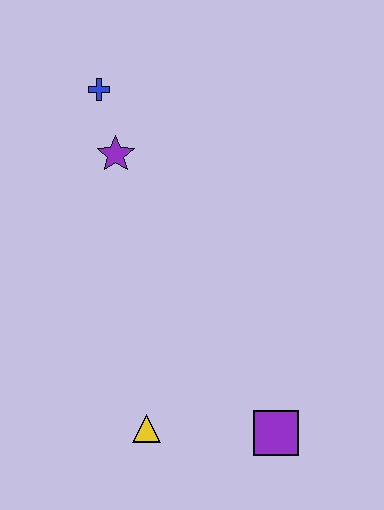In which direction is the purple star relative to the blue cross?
The purple star is below the blue cross.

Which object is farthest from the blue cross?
The purple square is farthest from the blue cross.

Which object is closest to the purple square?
The yellow triangle is closest to the purple square.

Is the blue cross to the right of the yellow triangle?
No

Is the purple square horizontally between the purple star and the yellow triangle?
No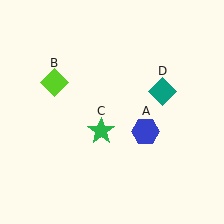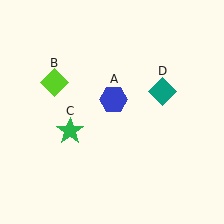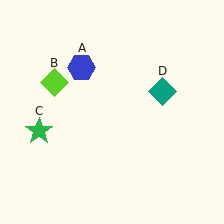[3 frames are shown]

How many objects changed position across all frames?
2 objects changed position: blue hexagon (object A), green star (object C).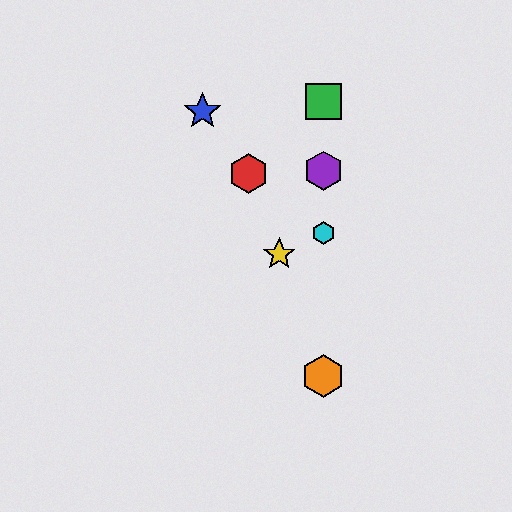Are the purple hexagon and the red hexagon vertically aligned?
No, the purple hexagon is at x≈323 and the red hexagon is at x≈248.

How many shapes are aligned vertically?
4 shapes (the green square, the purple hexagon, the orange hexagon, the cyan hexagon) are aligned vertically.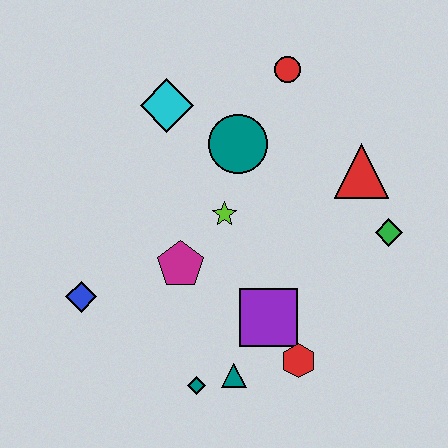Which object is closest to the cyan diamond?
The teal circle is closest to the cyan diamond.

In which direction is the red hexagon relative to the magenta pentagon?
The red hexagon is to the right of the magenta pentagon.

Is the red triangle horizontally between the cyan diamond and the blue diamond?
No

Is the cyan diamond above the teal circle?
Yes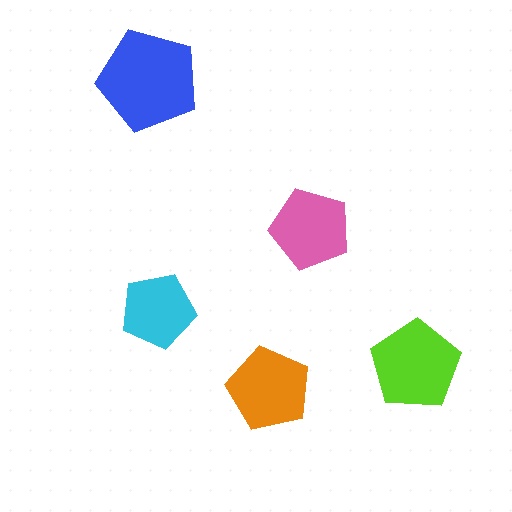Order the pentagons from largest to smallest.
the blue one, the lime one, the orange one, the pink one, the cyan one.